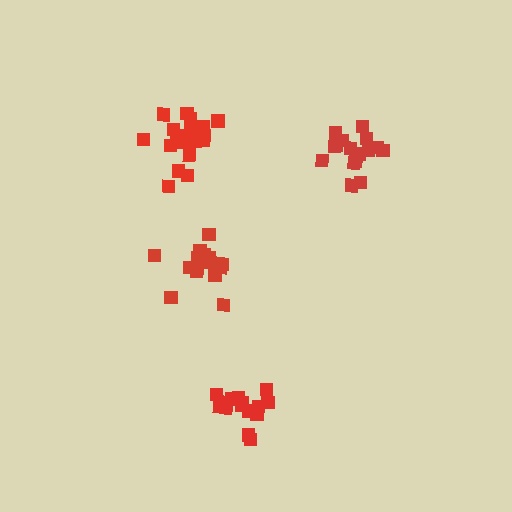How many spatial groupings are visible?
There are 4 spatial groupings.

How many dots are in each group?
Group 1: 16 dots, Group 2: 20 dots, Group 3: 15 dots, Group 4: 16 dots (67 total).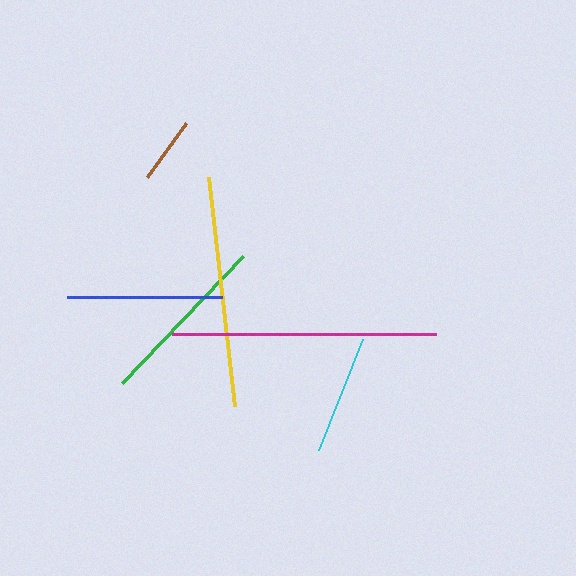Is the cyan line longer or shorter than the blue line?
The blue line is longer than the cyan line.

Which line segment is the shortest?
The brown line is the shortest at approximately 67 pixels.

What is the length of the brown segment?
The brown segment is approximately 67 pixels long.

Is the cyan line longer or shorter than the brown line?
The cyan line is longer than the brown line.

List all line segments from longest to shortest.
From longest to shortest: magenta, yellow, green, blue, cyan, brown.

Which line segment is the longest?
The magenta line is the longest at approximately 264 pixels.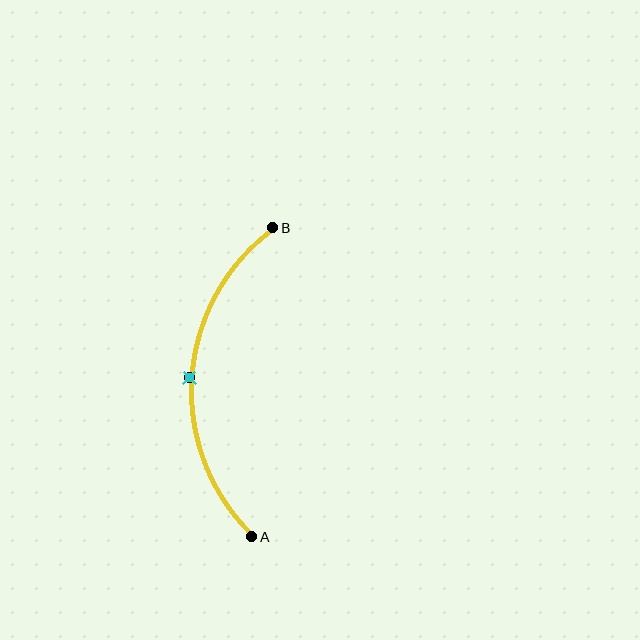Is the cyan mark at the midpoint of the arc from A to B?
Yes. The cyan mark lies on the arc at equal arc-length from both A and B — it is the arc midpoint.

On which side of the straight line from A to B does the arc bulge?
The arc bulges to the left of the straight line connecting A and B.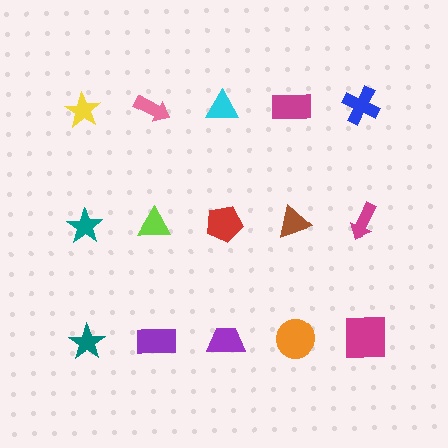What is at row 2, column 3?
A red pentagon.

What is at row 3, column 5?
A magenta square.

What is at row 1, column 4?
A magenta rectangle.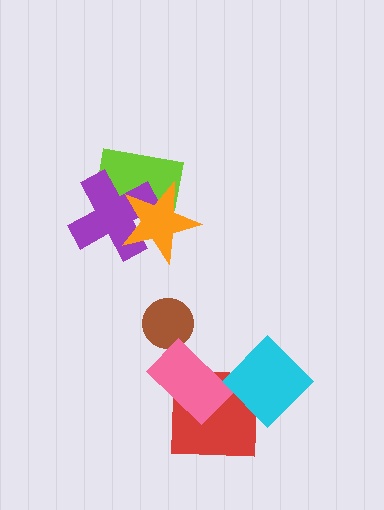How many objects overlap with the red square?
2 objects overlap with the red square.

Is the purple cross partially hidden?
Yes, it is partially covered by another shape.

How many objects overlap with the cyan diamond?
1 object overlaps with the cyan diamond.